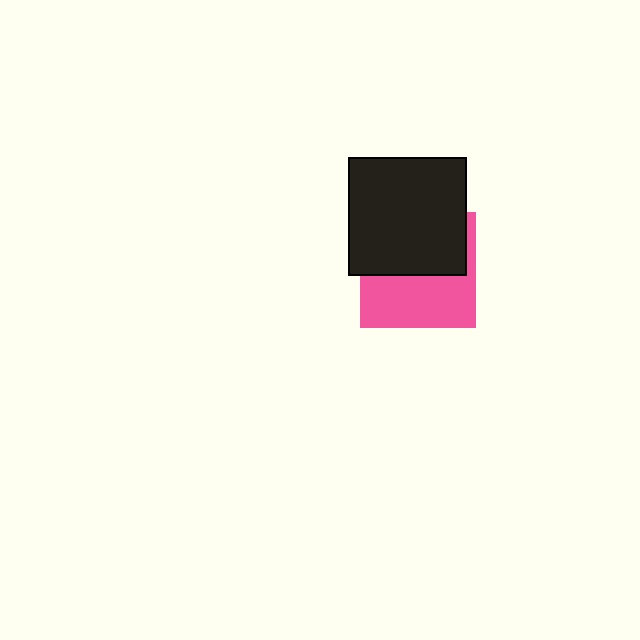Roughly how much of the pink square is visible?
About half of it is visible (roughly 49%).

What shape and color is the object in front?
The object in front is a black square.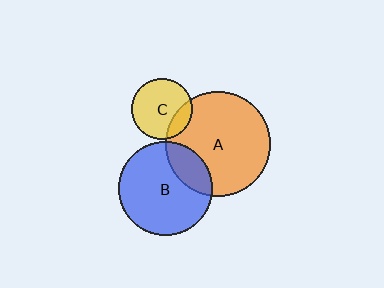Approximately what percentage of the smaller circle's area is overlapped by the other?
Approximately 20%.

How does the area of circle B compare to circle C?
Approximately 2.4 times.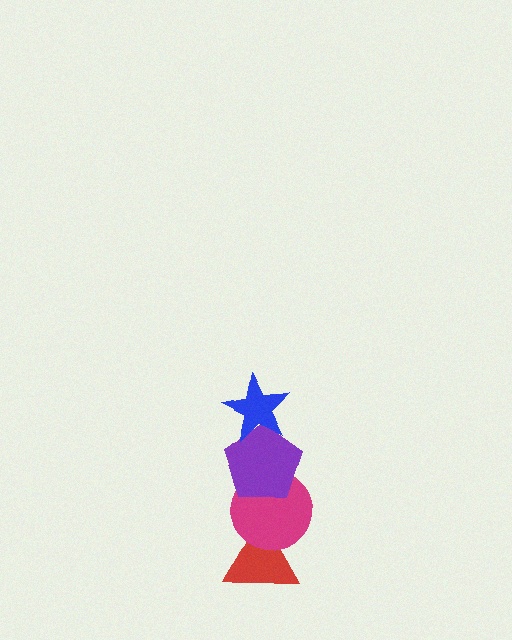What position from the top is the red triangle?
The red triangle is 4th from the top.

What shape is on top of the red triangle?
The magenta circle is on top of the red triangle.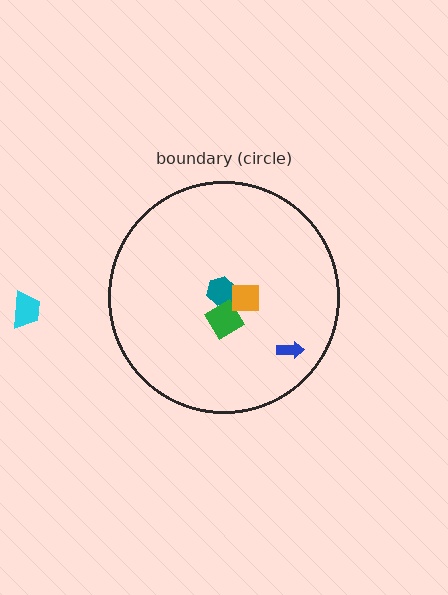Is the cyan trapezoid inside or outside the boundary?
Outside.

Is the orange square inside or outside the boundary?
Inside.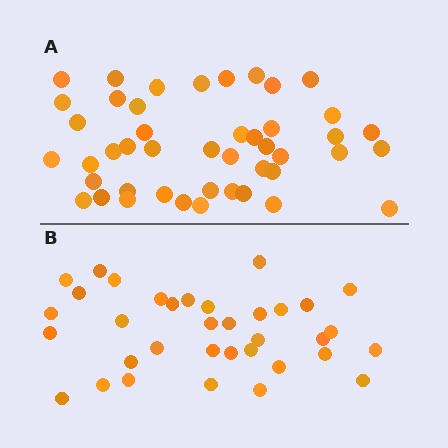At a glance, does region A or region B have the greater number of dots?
Region A (the top region) has more dots.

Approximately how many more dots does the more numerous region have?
Region A has roughly 10 or so more dots than region B.